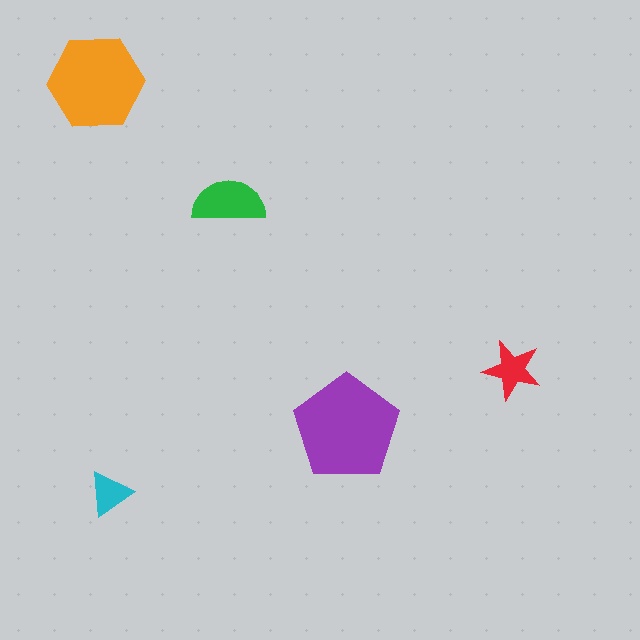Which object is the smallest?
The cyan triangle.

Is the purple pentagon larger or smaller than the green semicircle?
Larger.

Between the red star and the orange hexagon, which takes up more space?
The orange hexagon.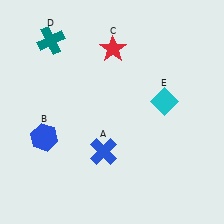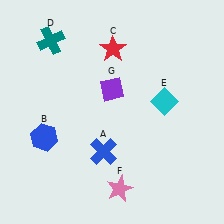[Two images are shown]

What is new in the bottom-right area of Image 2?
A pink star (F) was added in the bottom-right area of Image 2.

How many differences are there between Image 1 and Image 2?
There are 2 differences between the two images.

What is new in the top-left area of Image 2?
A purple diamond (G) was added in the top-left area of Image 2.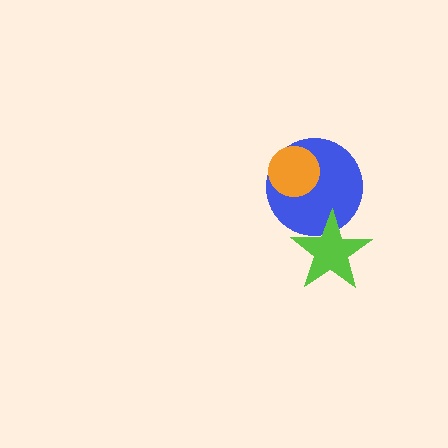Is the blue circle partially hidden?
Yes, it is partially covered by another shape.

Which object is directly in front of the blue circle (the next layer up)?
The lime star is directly in front of the blue circle.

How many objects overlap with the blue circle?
2 objects overlap with the blue circle.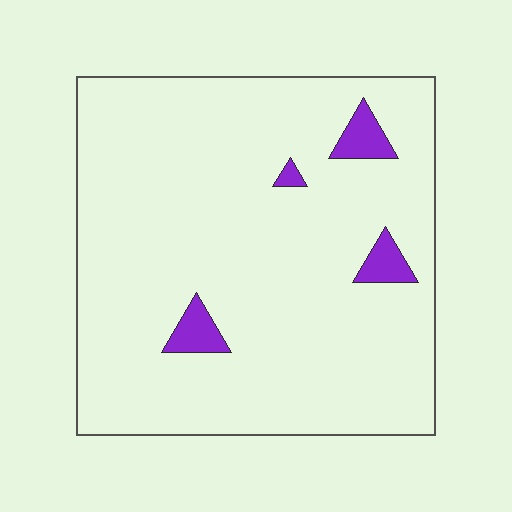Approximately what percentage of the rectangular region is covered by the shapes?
Approximately 5%.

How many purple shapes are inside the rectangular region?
4.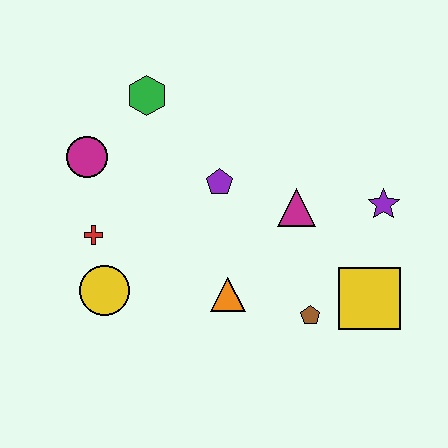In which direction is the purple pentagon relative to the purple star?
The purple pentagon is to the left of the purple star.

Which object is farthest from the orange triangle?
The green hexagon is farthest from the orange triangle.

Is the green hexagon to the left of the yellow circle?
No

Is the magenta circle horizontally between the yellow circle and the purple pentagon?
No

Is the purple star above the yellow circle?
Yes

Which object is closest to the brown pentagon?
The yellow square is closest to the brown pentagon.